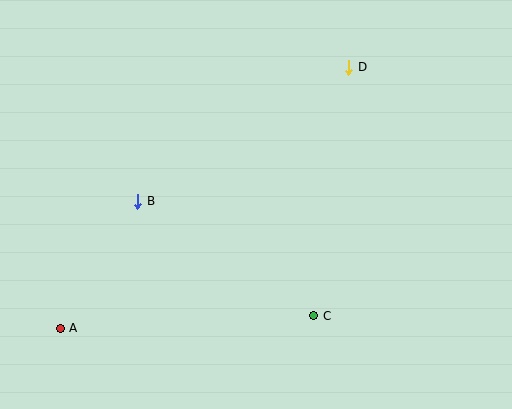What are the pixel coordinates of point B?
Point B is at (138, 201).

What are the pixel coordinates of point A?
Point A is at (60, 328).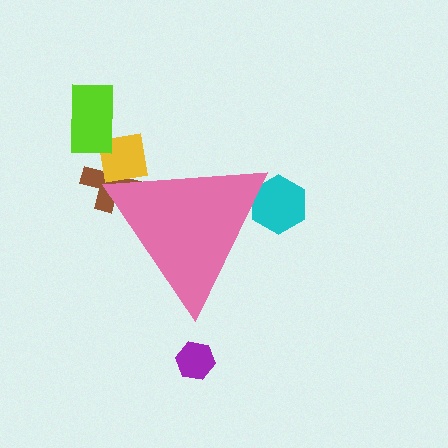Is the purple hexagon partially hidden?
No, the purple hexagon is fully visible.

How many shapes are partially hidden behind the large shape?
3 shapes are partially hidden.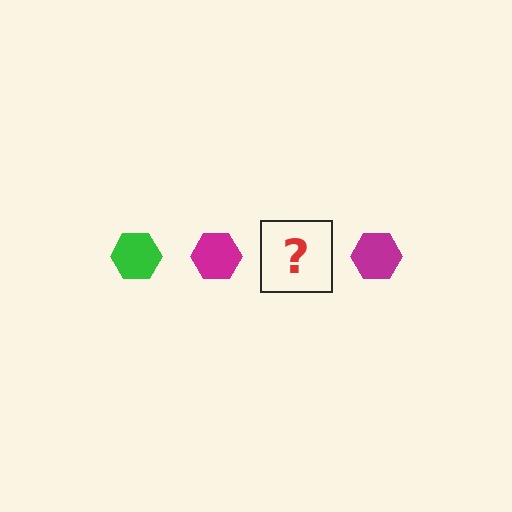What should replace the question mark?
The question mark should be replaced with a green hexagon.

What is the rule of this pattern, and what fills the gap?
The rule is that the pattern cycles through green, magenta hexagons. The gap should be filled with a green hexagon.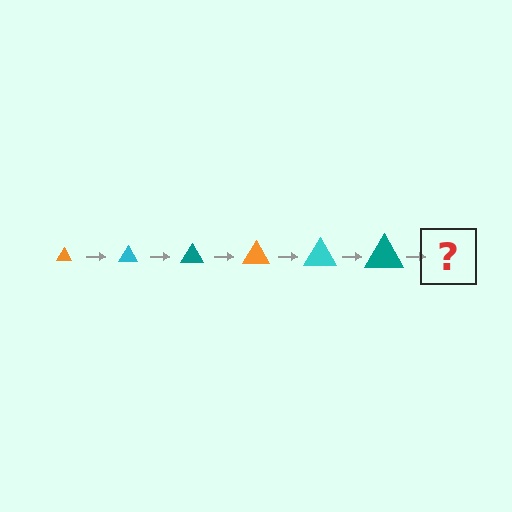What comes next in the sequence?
The next element should be an orange triangle, larger than the previous one.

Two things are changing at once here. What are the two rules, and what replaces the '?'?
The two rules are that the triangle grows larger each step and the color cycles through orange, cyan, and teal. The '?' should be an orange triangle, larger than the previous one.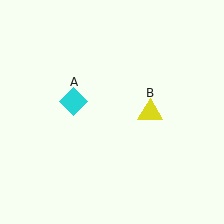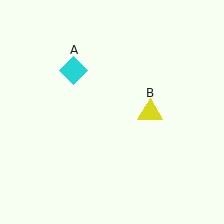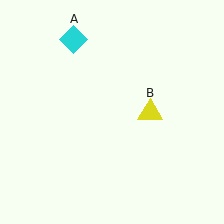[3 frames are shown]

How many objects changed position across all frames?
1 object changed position: cyan diamond (object A).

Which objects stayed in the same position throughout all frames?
Yellow triangle (object B) remained stationary.